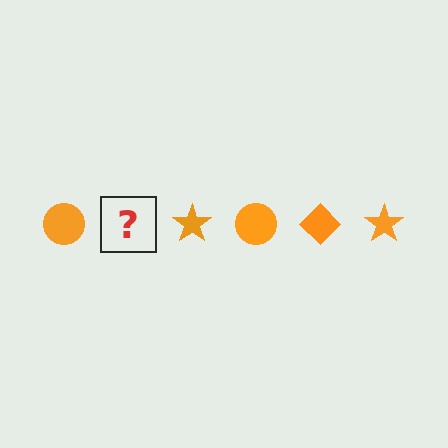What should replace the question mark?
The question mark should be replaced with an orange diamond.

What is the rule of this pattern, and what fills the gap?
The rule is that the pattern cycles through circle, diamond, star shapes in orange. The gap should be filled with an orange diamond.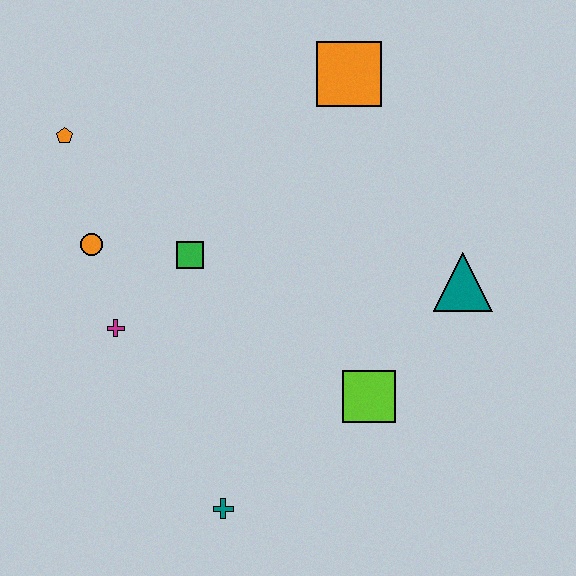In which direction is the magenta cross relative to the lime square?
The magenta cross is to the left of the lime square.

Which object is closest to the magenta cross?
The orange circle is closest to the magenta cross.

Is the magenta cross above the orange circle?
No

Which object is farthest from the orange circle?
The teal triangle is farthest from the orange circle.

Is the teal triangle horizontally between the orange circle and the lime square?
No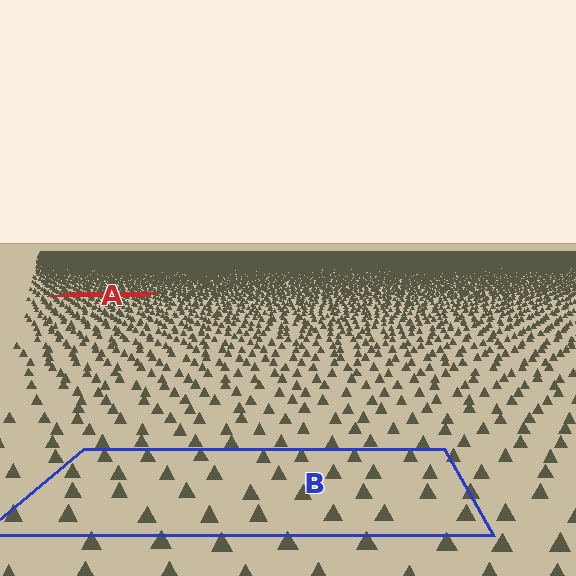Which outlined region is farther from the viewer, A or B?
Region A is farther from the viewer — the texture elements inside it appear smaller and more densely packed.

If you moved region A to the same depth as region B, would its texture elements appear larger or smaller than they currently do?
They would appear larger. At a closer depth, the same texture elements are projected at a bigger on-screen size.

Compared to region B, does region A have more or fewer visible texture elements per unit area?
Region A has more texture elements per unit area — they are packed more densely because it is farther away.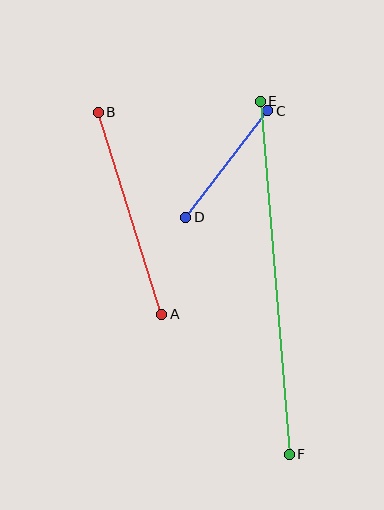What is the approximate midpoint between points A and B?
The midpoint is at approximately (130, 213) pixels.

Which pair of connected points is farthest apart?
Points E and F are farthest apart.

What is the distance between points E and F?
The distance is approximately 354 pixels.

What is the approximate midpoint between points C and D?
The midpoint is at approximately (227, 164) pixels.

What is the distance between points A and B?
The distance is approximately 212 pixels.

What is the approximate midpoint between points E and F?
The midpoint is at approximately (275, 278) pixels.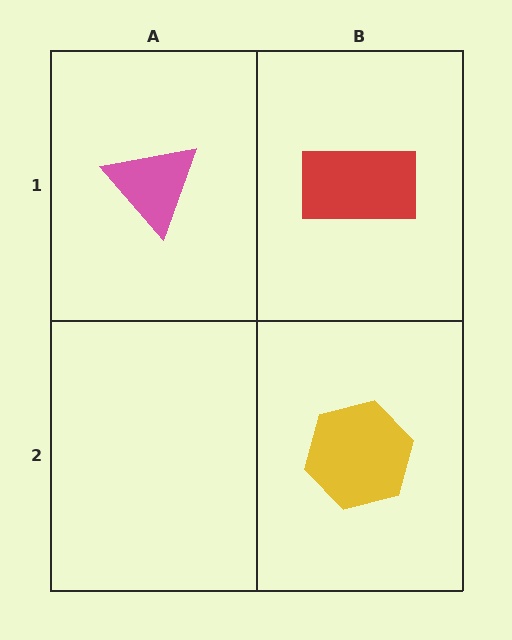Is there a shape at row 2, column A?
No, that cell is empty.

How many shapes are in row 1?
2 shapes.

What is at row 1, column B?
A red rectangle.